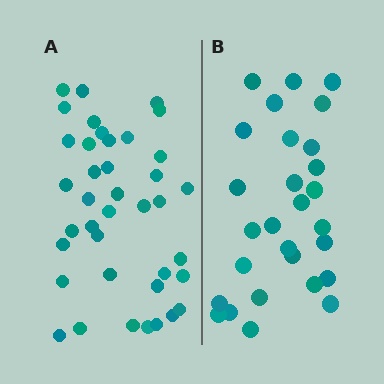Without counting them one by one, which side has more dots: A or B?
Region A (the left region) has more dots.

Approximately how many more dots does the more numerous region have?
Region A has roughly 12 or so more dots than region B.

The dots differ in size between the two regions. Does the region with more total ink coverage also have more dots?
No. Region B has more total ink coverage because its dots are larger, but region A actually contains more individual dots. Total area can be misleading — the number of items is what matters here.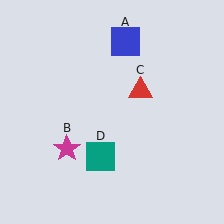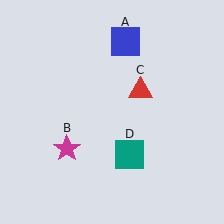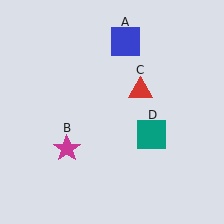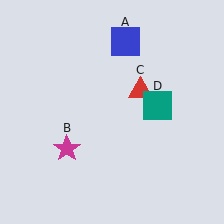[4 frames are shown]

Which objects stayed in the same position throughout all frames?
Blue square (object A) and magenta star (object B) and red triangle (object C) remained stationary.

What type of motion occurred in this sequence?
The teal square (object D) rotated counterclockwise around the center of the scene.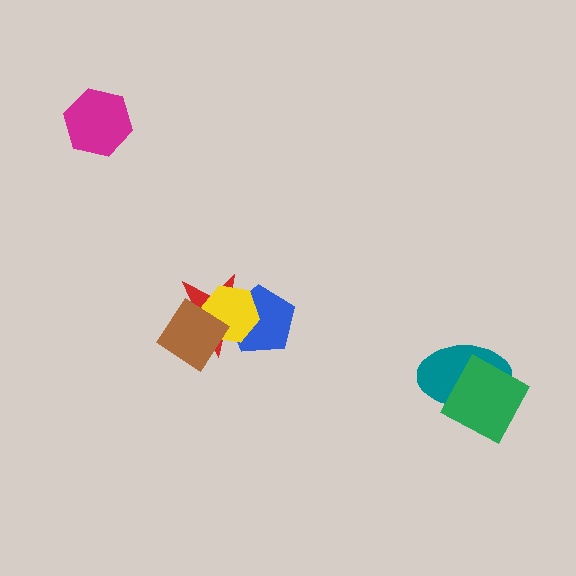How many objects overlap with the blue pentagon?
2 objects overlap with the blue pentagon.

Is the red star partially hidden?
Yes, it is partially covered by another shape.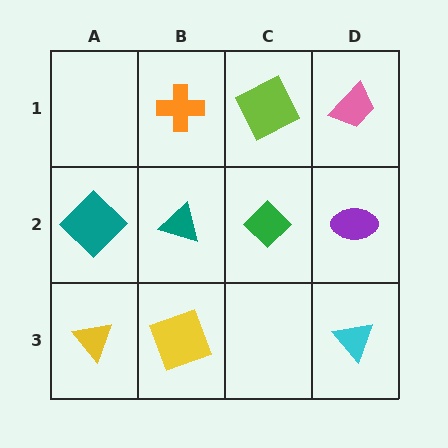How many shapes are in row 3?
3 shapes.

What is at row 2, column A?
A teal diamond.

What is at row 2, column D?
A purple ellipse.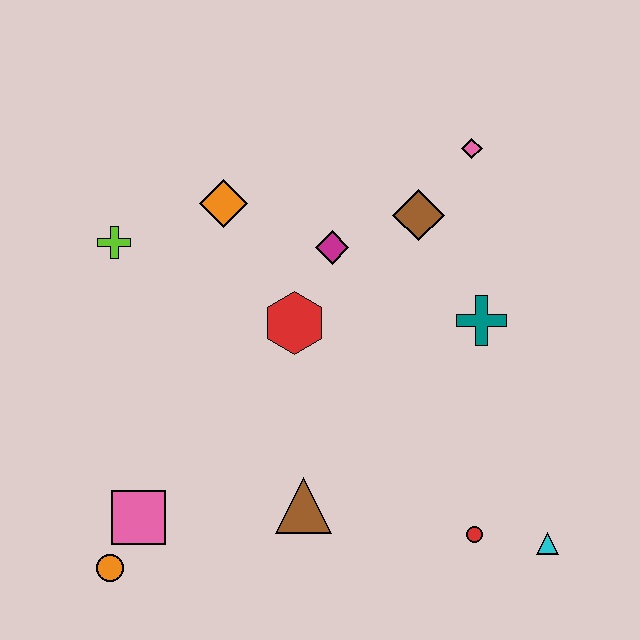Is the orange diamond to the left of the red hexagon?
Yes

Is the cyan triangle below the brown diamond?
Yes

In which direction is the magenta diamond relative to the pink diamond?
The magenta diamond is to the left of the pink diamond.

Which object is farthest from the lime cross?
The cyan triangle is farthest from the lime cross.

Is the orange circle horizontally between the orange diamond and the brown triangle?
No